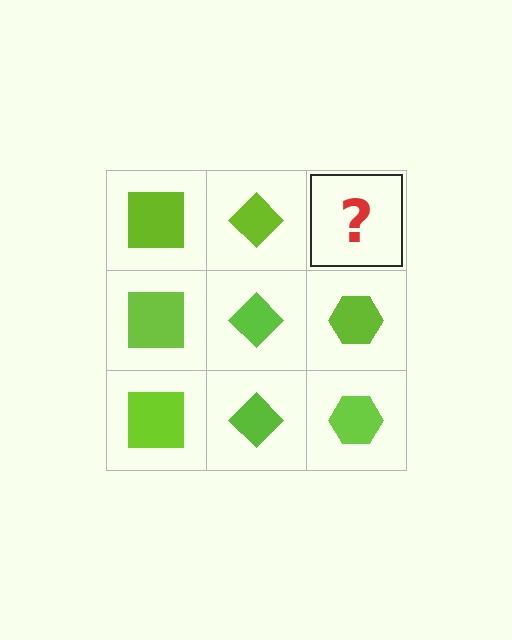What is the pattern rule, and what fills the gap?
The rule is that each column has a consistent shape. The gap should be filled with a lime hexagon.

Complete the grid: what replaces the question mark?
The question mark should be replaced with a lime hexagon.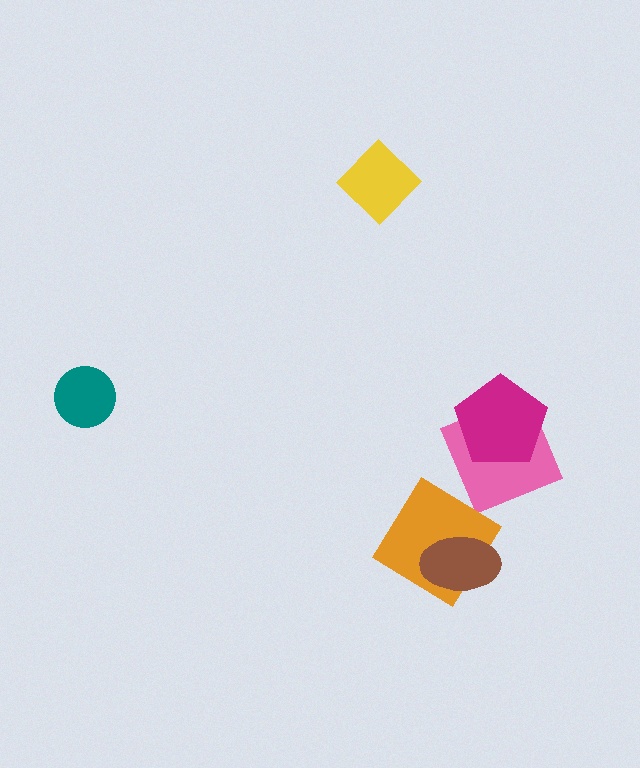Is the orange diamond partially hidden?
Yes, it is partially covered by another shape.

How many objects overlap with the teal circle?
0 objects overlap with the teal circle.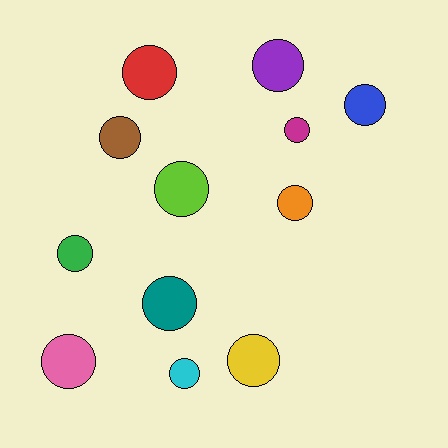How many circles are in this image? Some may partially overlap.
There are 12 circles.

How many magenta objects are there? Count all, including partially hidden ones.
There is 1 magenta object.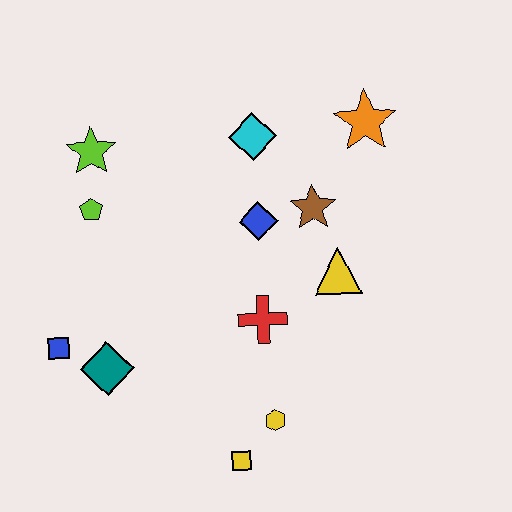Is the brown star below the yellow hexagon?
No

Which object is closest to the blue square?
The teal diamond is closest to the blue square.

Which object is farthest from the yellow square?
The orange star is farthest from the yellow square.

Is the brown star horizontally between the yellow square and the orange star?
Yes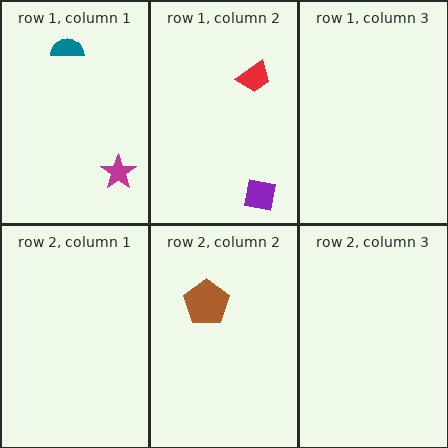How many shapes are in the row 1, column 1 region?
2.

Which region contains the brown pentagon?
The row 2, column 2 region.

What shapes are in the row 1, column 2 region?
The red trapezoid, the purple square.